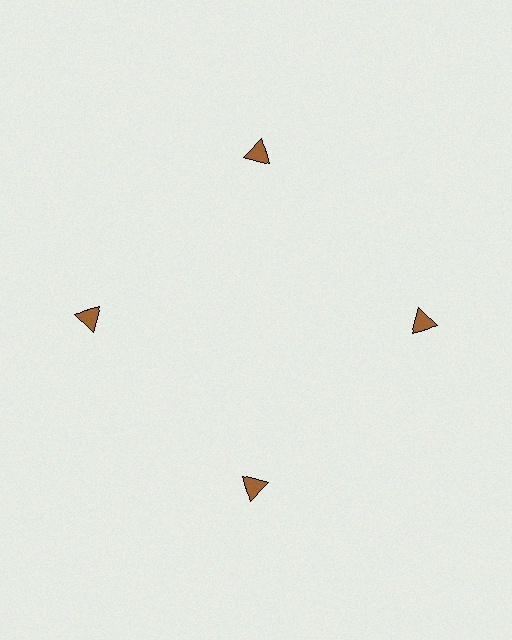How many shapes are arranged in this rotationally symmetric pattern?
There are 4 shapes, arranged in 4 groups of 1.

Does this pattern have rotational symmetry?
Yes, this pattern has 4-fold rotational symmetry. It looks the same after rotating 90 degrees around the center.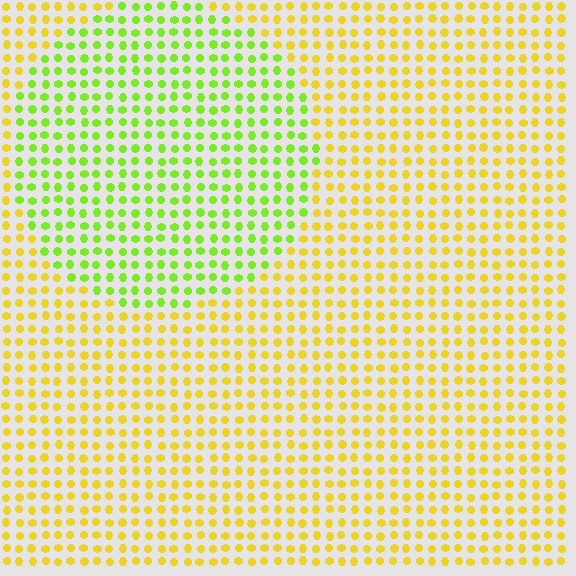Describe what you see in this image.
The image is filled with small yellow elements in a uniform arrangement. A circle-shaped region is visible where the elements are tinted to a slightly different hue, forming a subtle color boundary.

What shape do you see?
I see a circle.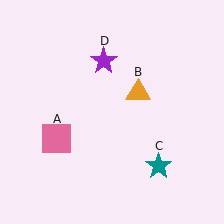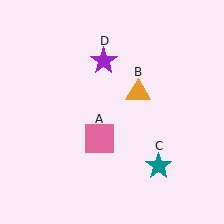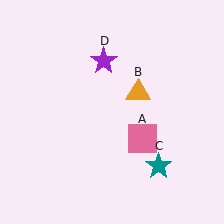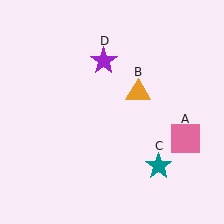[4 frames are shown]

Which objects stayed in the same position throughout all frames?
Orange triangle (object B) and teal star (object C) and purple star (object D) remained stationary.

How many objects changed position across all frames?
1 object changed position: pink square (object A).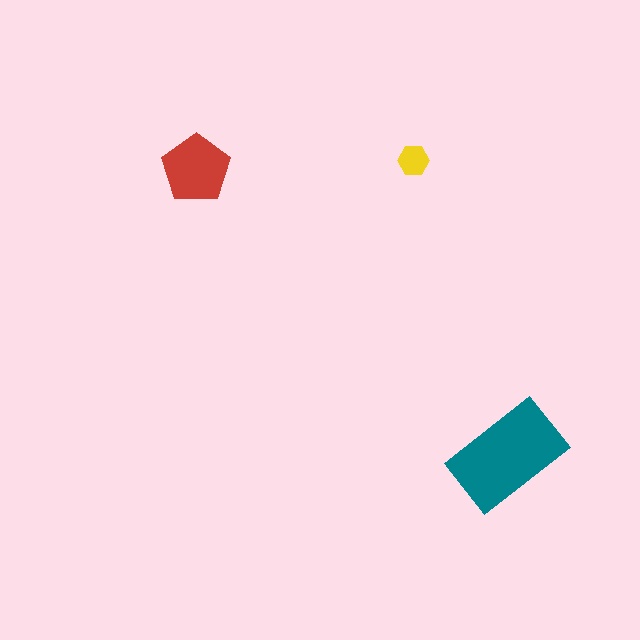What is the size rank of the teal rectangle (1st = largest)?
1st.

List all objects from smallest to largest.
The yellow hexagon, the red pentagon, the teal rectangle.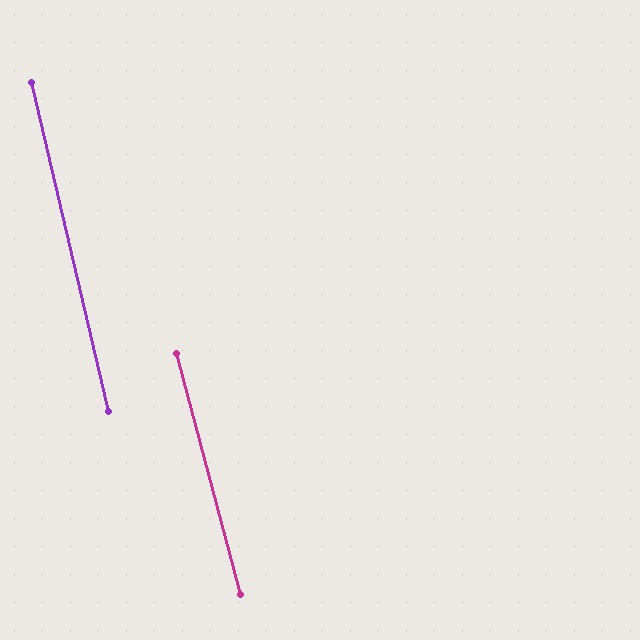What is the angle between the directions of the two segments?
Approximately 2 degrees.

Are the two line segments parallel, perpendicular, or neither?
Parallel — their directions differ by only 1.8°.